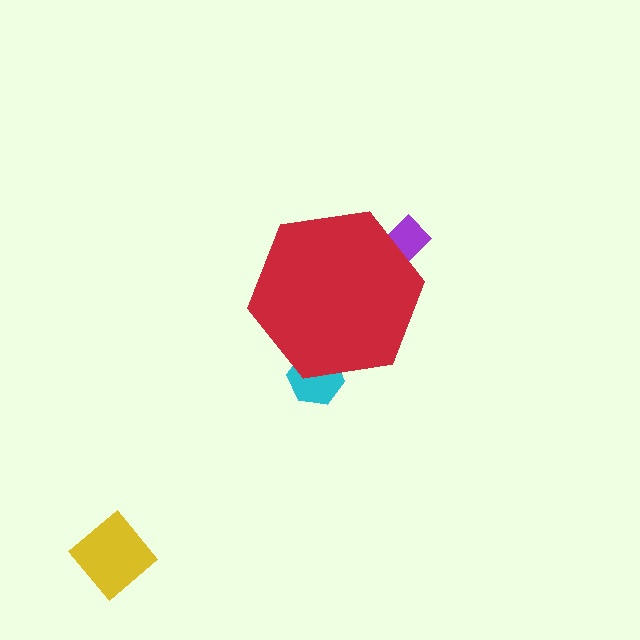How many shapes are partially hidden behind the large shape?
2 shapes are partially hidden.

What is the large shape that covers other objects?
A red hexagon.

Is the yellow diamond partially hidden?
No, the yellow diamond is fully visible.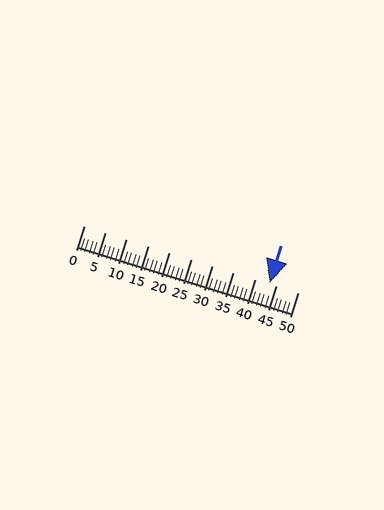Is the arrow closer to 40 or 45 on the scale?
The arrow is closer to 45.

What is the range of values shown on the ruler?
The ruler shows values from 0 to 50.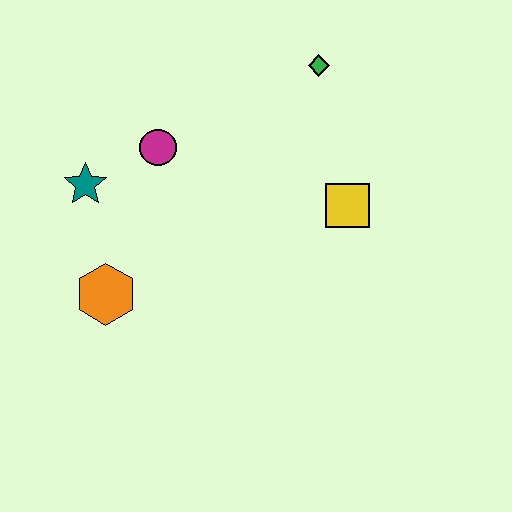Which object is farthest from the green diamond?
The orange hexagon is farthest from the green diamond.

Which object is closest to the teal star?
The magenta circle is closest to the teal star.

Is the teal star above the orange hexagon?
Yes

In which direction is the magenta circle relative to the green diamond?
The magenta circle is to the left of the green diamond.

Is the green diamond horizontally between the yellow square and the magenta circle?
Yes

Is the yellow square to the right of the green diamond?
Yes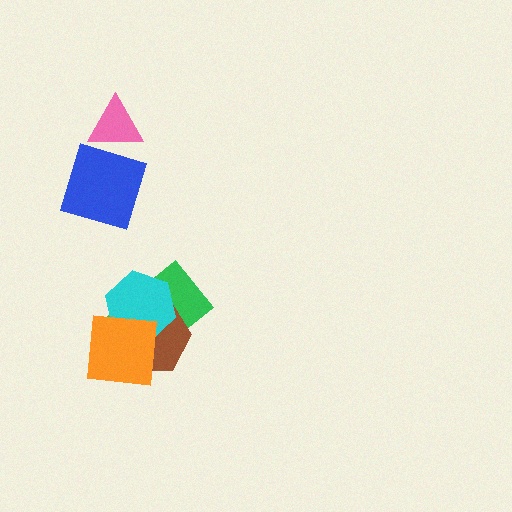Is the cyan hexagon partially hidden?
Yes, it is partially covered by another shape.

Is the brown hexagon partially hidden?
Yes, it is partially covered by another shape.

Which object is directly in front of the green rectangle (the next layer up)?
The brown hexagon is directly in front of the green rectangle.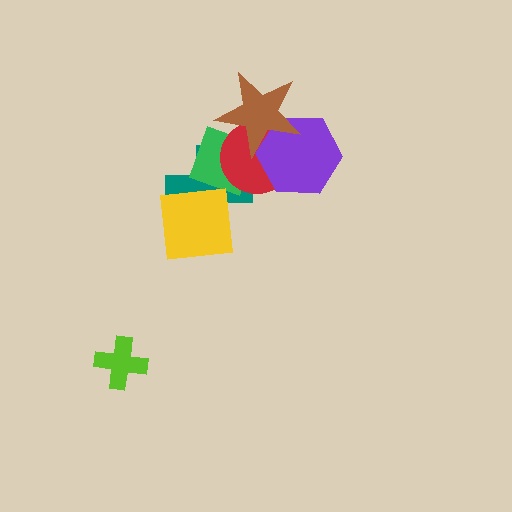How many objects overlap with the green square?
3 objects overlap with the green square.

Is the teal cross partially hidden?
Yes, it is partially covered by another shape.